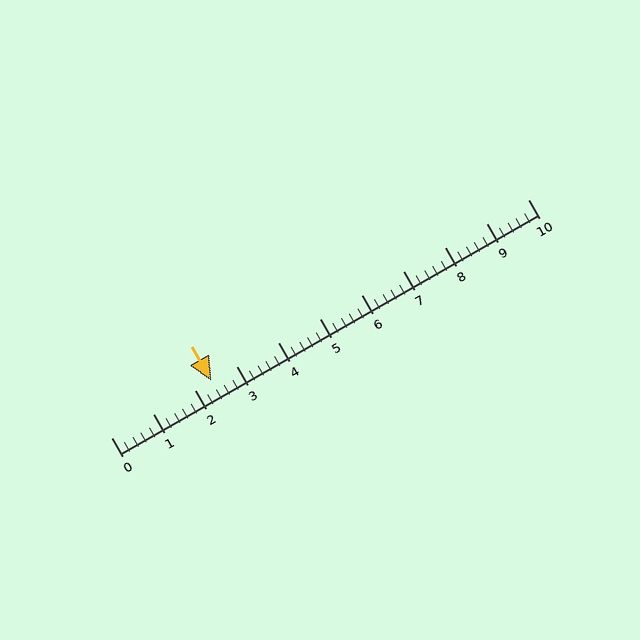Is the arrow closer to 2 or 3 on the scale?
The arrow is closer to 2.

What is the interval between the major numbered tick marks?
The major tick marks are spaced 1 units apart.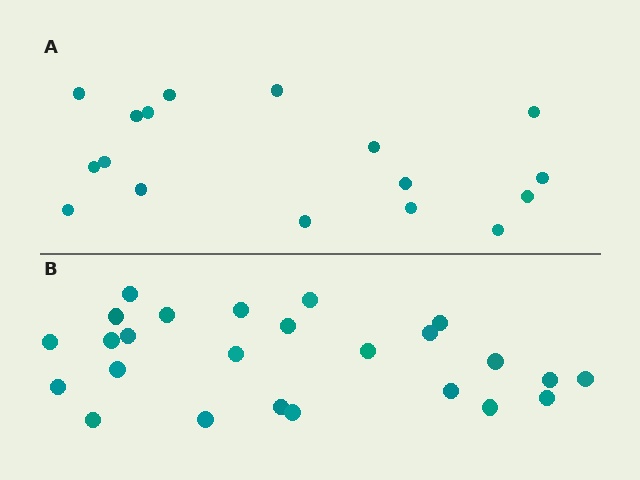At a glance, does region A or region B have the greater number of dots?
Region B (the bottom region) has more dots.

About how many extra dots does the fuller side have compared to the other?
Region B has roughly 8 or so more dots than region A.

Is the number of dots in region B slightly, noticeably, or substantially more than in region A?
Region B has substantially more. The ratio is roughly 1.5 to 1.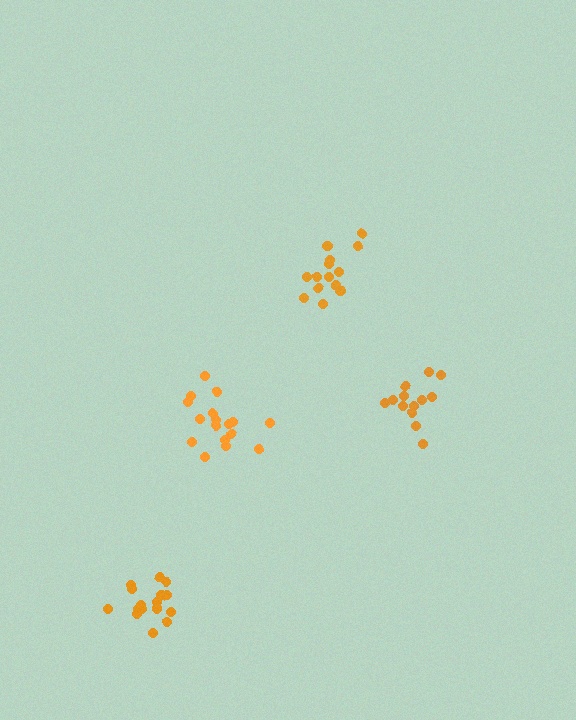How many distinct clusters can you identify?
There are 4 distinct clusters.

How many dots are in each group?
Group 1: 15 dots, Group 2: 18 dots, Group 3: 13 dots, Group 4: 17 dots (63 total).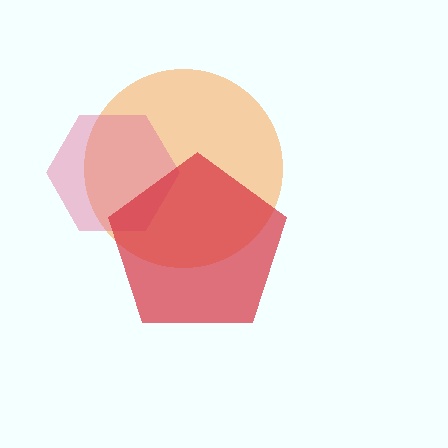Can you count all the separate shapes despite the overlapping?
Yes, there are 3 separate shapes.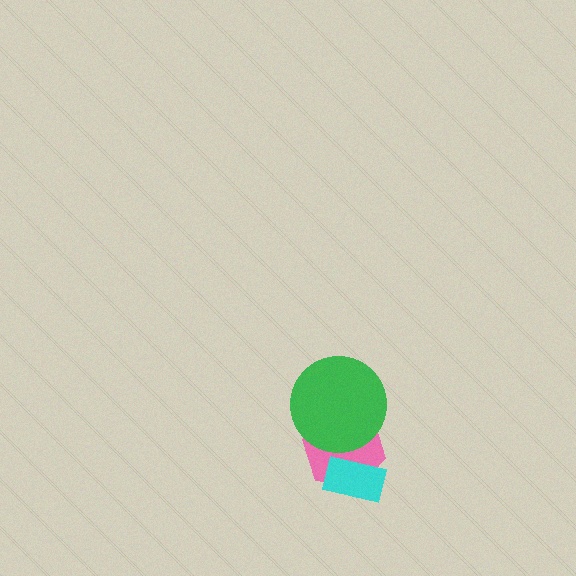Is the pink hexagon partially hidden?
Yes, it is partially covered by another shape.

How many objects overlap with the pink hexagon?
2 objects overlap with the pink hexagon.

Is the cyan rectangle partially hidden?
No, no other shape covers it.